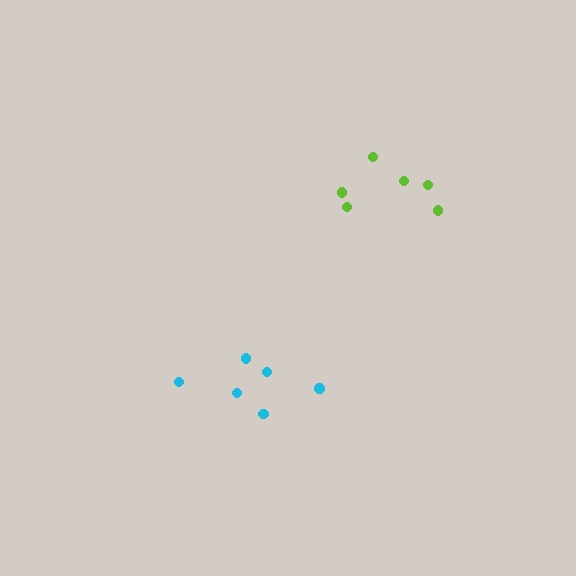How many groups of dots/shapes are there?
There are 2 groups.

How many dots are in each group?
Group 1: 6 dots, Group 2: 6 dots (12 total).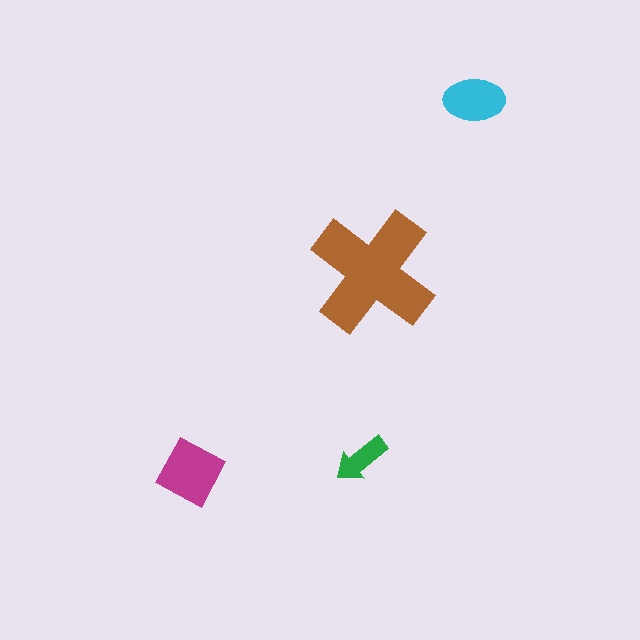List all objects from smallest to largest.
The green arrow, the cyan ellipse, the magenta square, the brown cross.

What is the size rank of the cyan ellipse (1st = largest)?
3rd.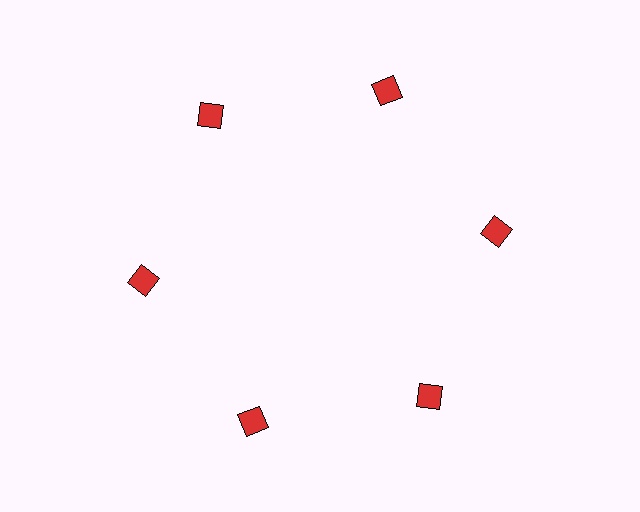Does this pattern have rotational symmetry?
Yes, this pattern has 6-fold rotational symmetry. It looks the same after rotating 60 degrees around the center.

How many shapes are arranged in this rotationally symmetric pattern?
There are 6 shapes, arranged in 6 groups of 1.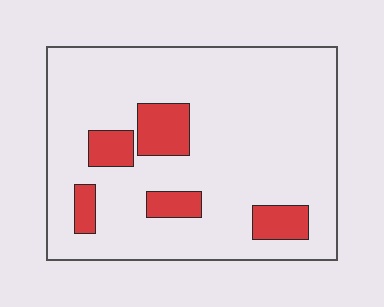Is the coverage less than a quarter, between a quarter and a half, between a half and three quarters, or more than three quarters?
Less than a quarter.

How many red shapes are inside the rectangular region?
5.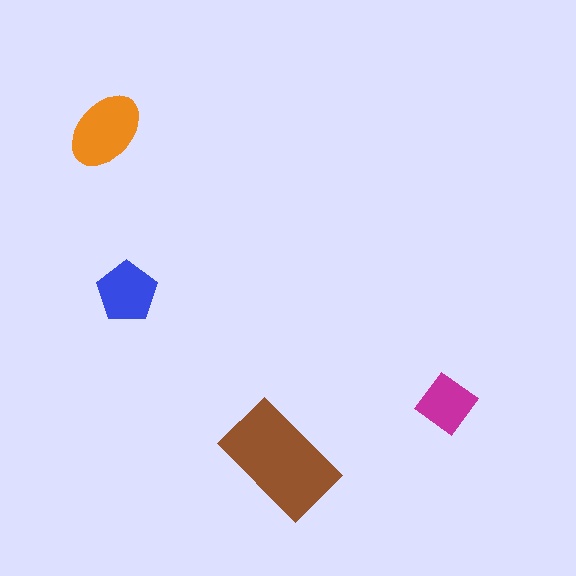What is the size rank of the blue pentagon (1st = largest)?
3rd.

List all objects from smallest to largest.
The magenta diamond, the blue pentagon, the orange ellipse, the brown rectangle.